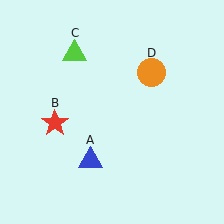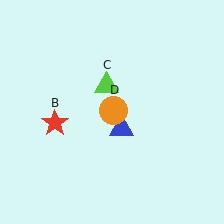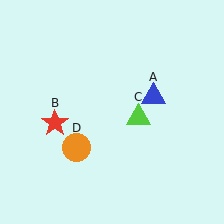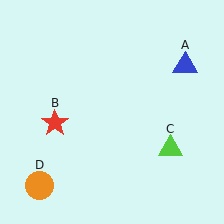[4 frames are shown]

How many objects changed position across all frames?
3 objects changed position: blue triangle (object A), lime triangle (object C), orange circle (object D).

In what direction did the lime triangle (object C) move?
The lime triangle (object C) moved down and to the right.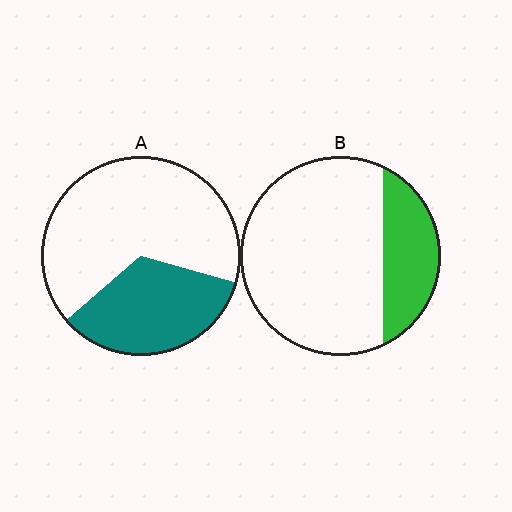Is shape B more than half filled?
No.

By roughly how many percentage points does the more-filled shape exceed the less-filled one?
By roughly 10 percentage points (A over B).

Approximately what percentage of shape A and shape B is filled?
A is approximately 35% and B is approximately 25%.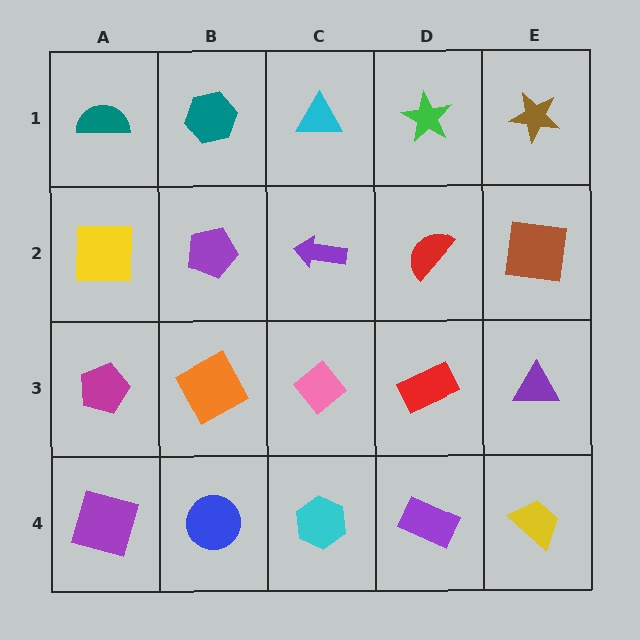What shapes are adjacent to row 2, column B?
A teal hexagon (row 1, column B), an orange square (row 3, column B), a yellow square (row 2, column A), a purple arrow (row 2, column C).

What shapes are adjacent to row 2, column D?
A green star (row 1, column D), a red rectangle (row 3, column D), a purple arrow (row 2, column C), a brown square (row 2, column E).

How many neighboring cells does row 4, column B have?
3.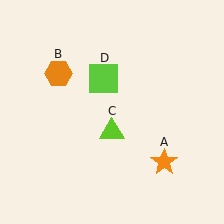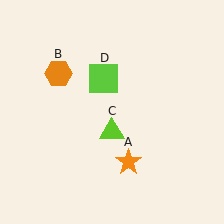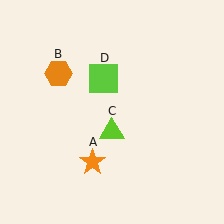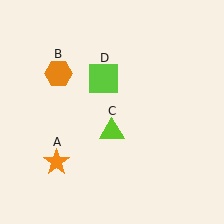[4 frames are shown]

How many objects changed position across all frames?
1 object changed position: orange star (object A).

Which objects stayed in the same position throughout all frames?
Orange hexagon (object B) and lime triangle (object C) and lime square (object D) remained stationary.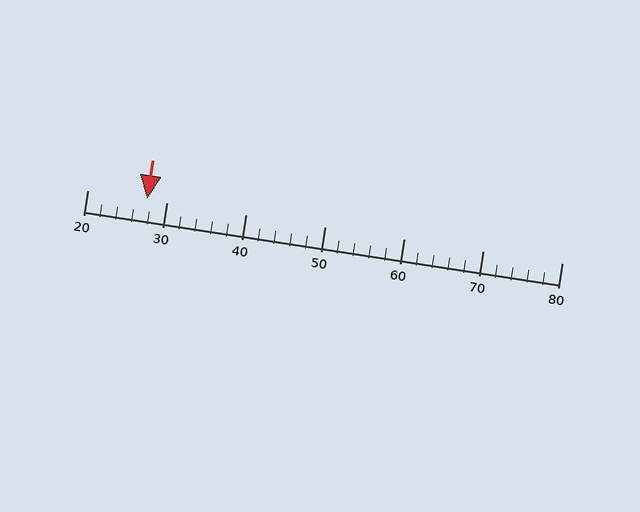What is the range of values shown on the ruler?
The ruler shows values from 20 to 80.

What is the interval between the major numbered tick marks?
The major tick marks are spaced 10 units apart.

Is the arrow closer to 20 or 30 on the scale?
The arrow is closer to 30.